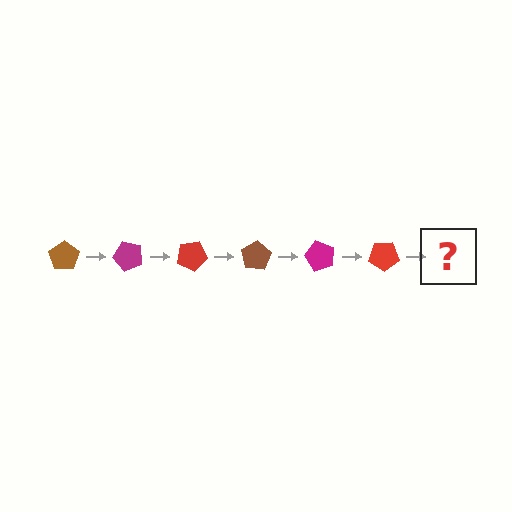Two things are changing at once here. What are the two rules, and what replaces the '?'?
The two rules are that it rotates 50 degrees each step and the color cycles through brown, magenta, and red. The '?' should be a brown pentagon, rotated 300 degrees from the start.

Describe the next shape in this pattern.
It should be a brown pentagon, rotated 300 degrees from the start.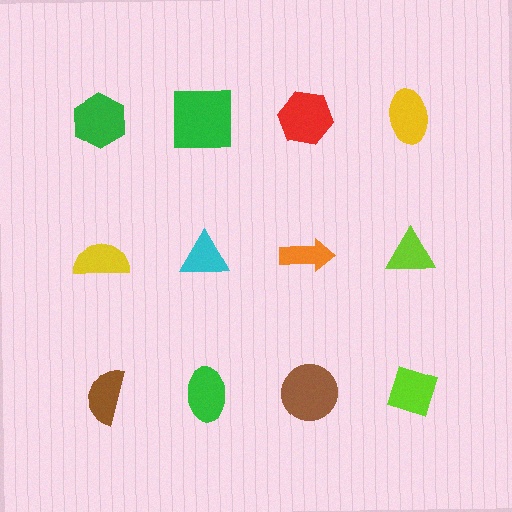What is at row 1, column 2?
A green square.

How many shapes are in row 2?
4 shapes.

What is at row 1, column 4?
A yellow ellipse.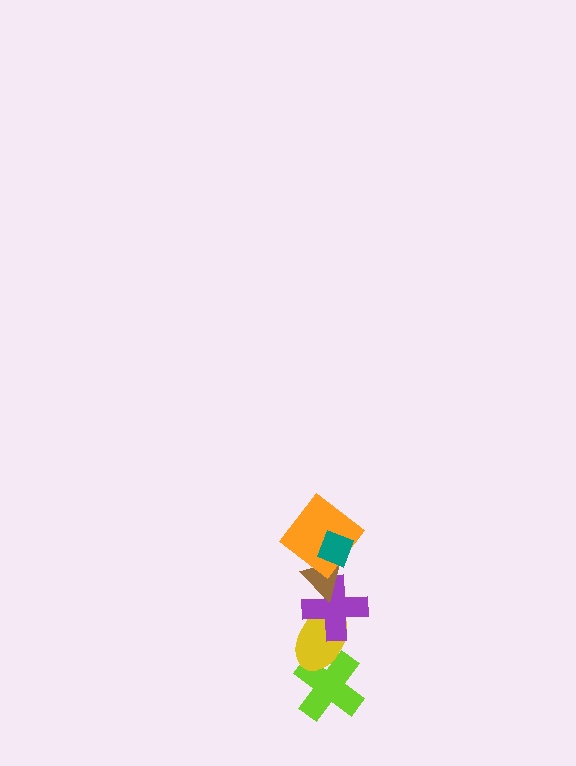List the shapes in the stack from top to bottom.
From top to bottom: the teal diamond, the orange diamond, the brown triangle, the purple cross, the yellow ellipse, the lime cross.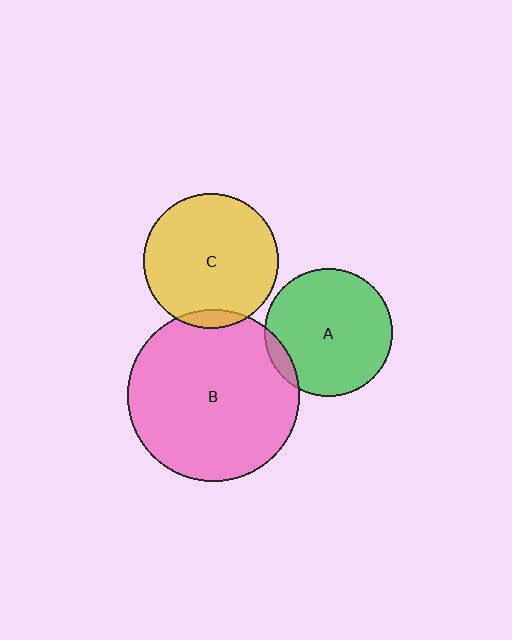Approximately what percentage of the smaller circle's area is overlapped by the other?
Approximately 5%.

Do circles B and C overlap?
Yes.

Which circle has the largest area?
Circle B (pink).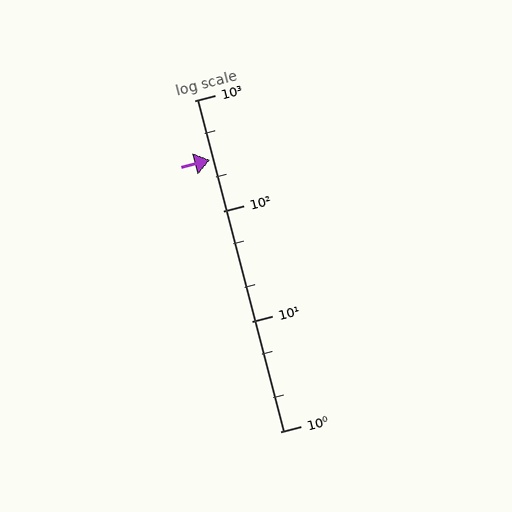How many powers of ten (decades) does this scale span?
The scale spans 3 decades, from 1 to 1000.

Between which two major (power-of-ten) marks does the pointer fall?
The pointer is between 100 and 1000.